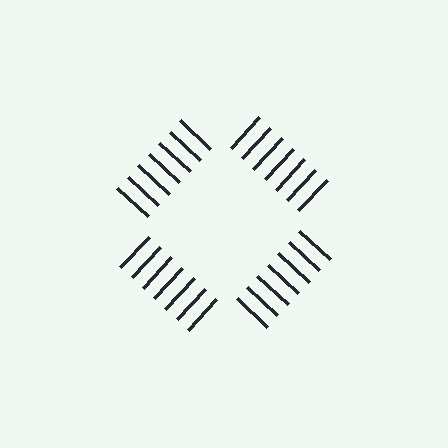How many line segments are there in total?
28 — 7 along each of the 4 edges.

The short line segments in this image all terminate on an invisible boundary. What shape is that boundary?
An illusory square — the line segments terminate on its edges but no continuous stroke is drawn.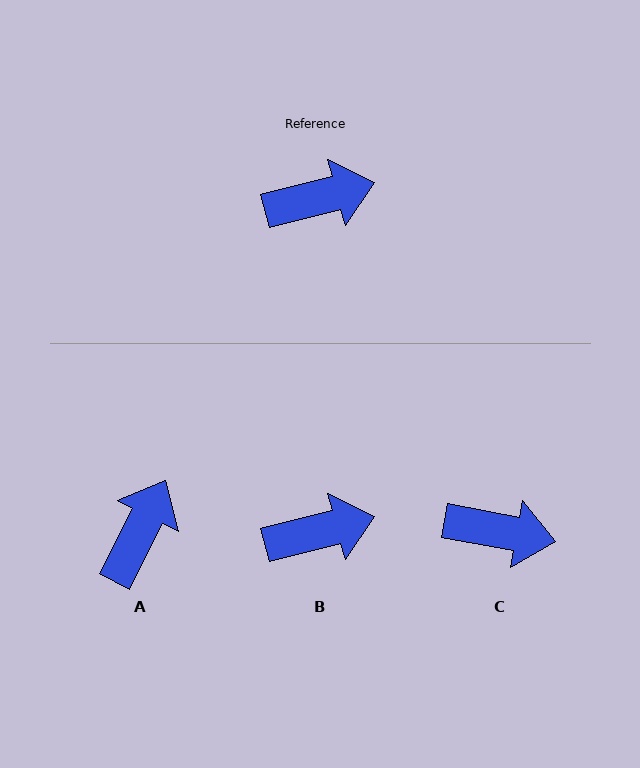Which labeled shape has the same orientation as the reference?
B.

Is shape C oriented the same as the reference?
No, it is off by about 25 degrees.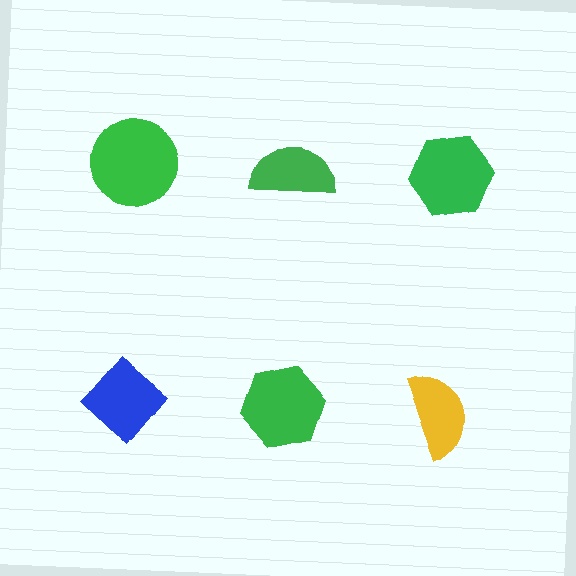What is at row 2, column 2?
A green hexagon.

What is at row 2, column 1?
A blue diamond.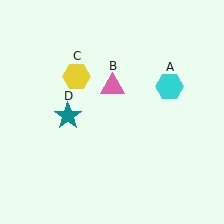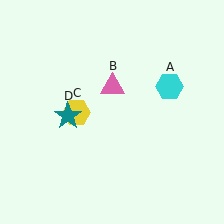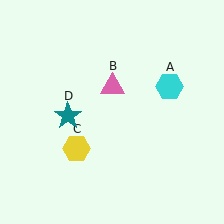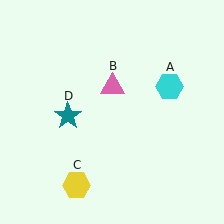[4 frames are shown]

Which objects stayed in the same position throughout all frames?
Cyan hexagon (object A) and pink triangle (object B) and teal star (object D) remained stationary.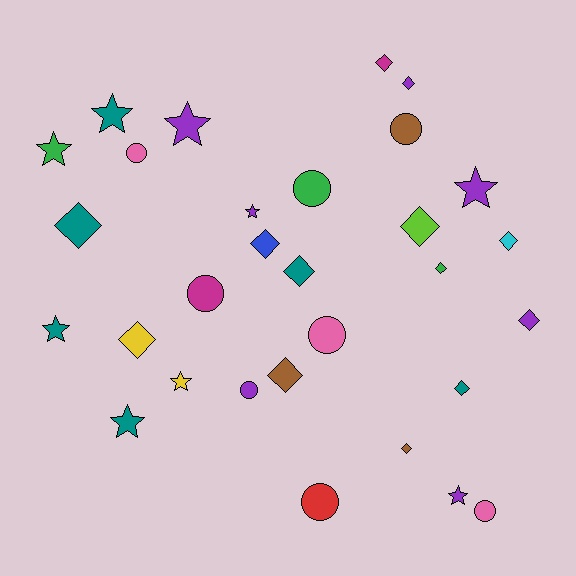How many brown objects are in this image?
There are 3 brown objects.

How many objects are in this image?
There are 30 objects.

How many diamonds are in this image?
There are 13 diamonds.